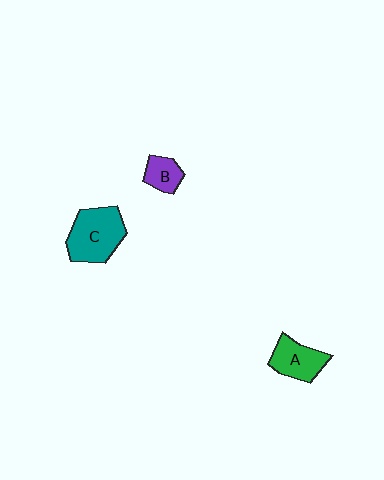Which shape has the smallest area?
Shape B (purple).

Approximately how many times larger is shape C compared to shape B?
Approximately 2.4 times.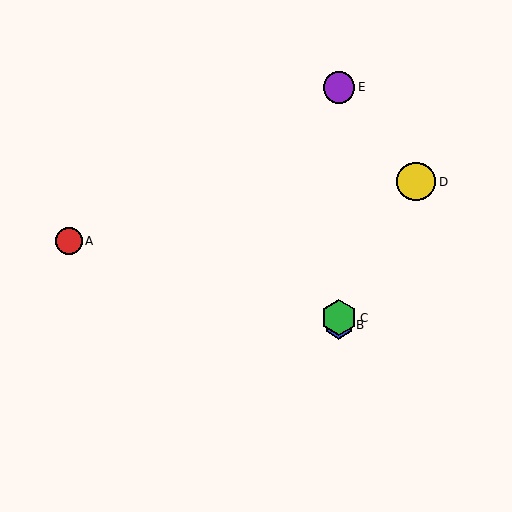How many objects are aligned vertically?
3 objects (B, C, E) are aligned vertically.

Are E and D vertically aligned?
No, E is at x≈339 and D is at x≈416.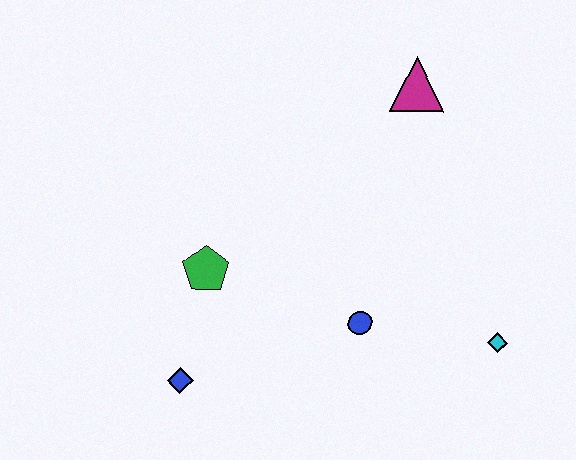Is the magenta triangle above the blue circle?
Yes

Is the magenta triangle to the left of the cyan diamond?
Yes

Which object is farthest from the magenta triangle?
The blue diamond is farthest from the magenta triangle.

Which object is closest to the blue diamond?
The green pentagon is closest to the blue diamond.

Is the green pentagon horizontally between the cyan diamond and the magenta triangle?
No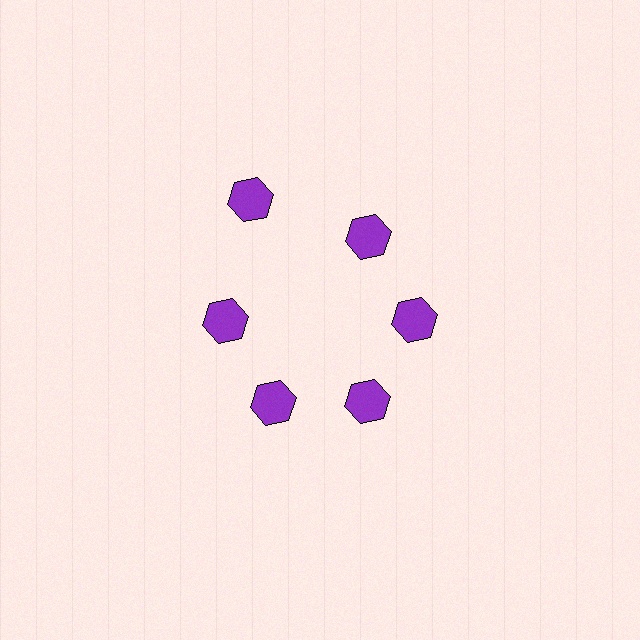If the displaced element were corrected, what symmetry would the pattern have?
It would have 6-fold rotational symmetry — the pattern would map onto itself every 60 degrees.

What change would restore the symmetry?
The symmetry would be restored by moving it inward, back onto the ring so that all 6 hexagons sit at equal angles and equal distance from the center.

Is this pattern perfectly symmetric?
No. The 6 purple hexagons are arranged in a ring, but one element near the 11 o'clock position is pushed outward from the center, breaking the 6-fold rotational symmetry.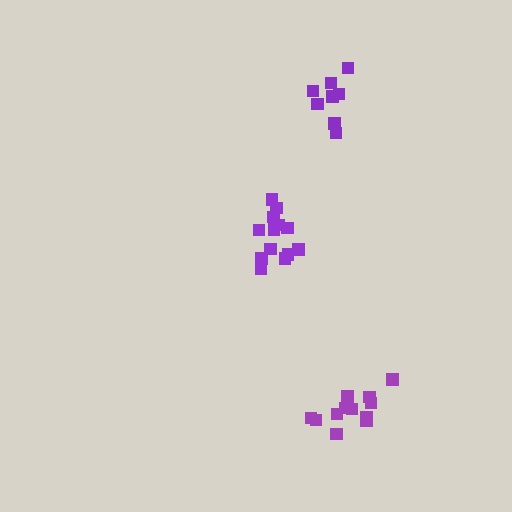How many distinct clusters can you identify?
There are 3 distinct clusters.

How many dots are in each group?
Group 1: 12 dots, Group 2: 13 dots, Group 3: 8 dots (33 total).